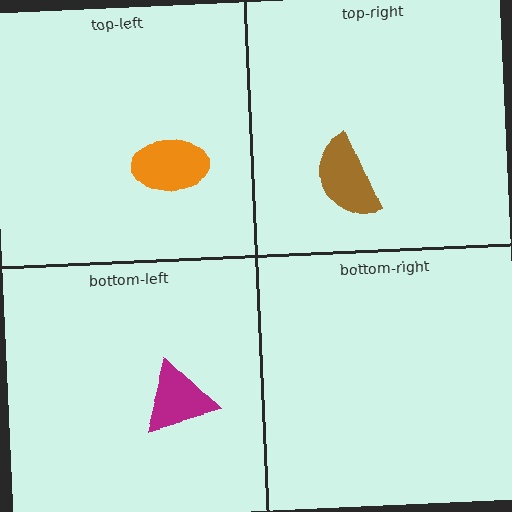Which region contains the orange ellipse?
The top-left region.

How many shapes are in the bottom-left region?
1.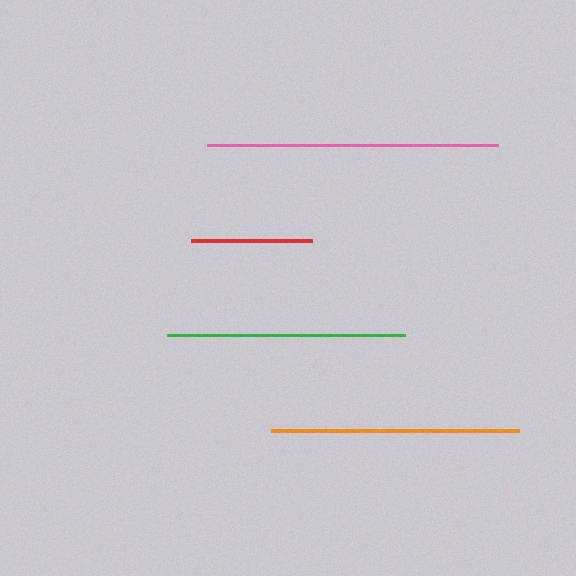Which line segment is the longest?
The pink line is the longest at approximately 292 pixels.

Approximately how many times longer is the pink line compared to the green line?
The pink line is approximately 1.2 times the length of the green line.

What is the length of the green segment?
The green segment is approximately 238 pixels long.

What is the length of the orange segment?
The orange segment is approximately 248 pixels long.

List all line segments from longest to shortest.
From longest to shortest: pink, orange, green, red.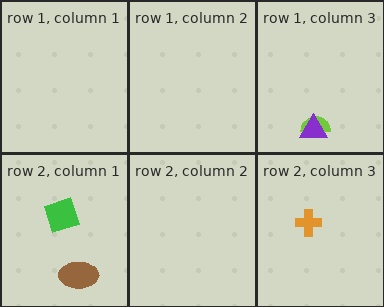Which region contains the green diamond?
The row 2, column 1 region.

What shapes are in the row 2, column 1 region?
The green diamond, the brown ellipse.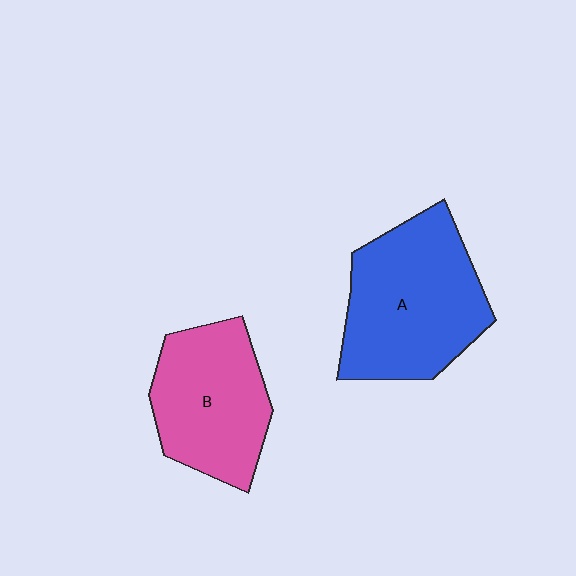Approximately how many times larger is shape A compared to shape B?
Approximately 1.3 times.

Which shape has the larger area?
Shape A (blue).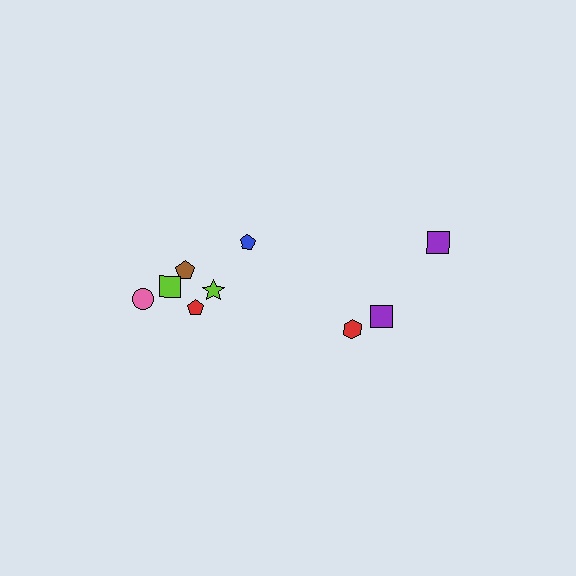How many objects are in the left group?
There are 6 objects.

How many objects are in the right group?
There are 3 objects.